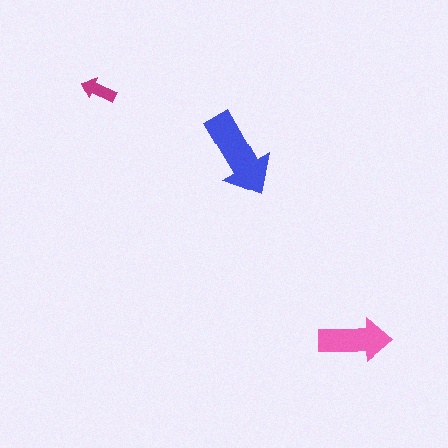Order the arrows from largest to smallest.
the blue one, the pink one, the magenta one.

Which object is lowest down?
The pink arrow is bottommost.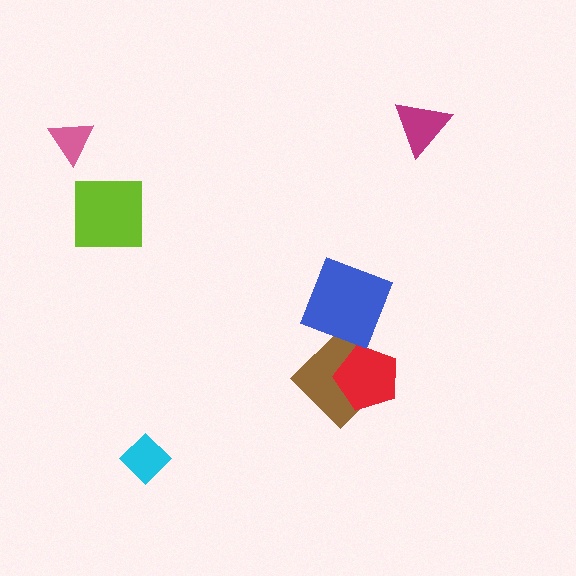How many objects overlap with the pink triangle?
0 objects overlap with the pink triangle.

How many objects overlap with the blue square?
1 object overlaps with the blue square.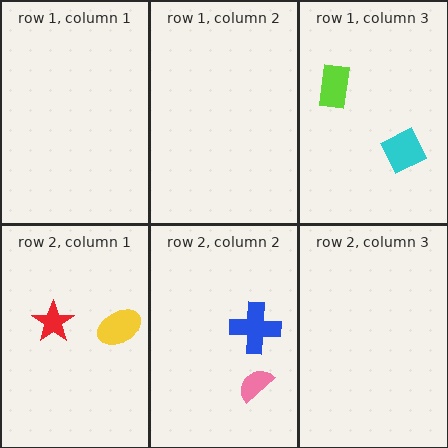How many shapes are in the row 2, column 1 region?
2.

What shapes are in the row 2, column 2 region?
The pink semicircle, the blue cross.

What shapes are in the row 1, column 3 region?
The cyan diamond, the lime rectangle.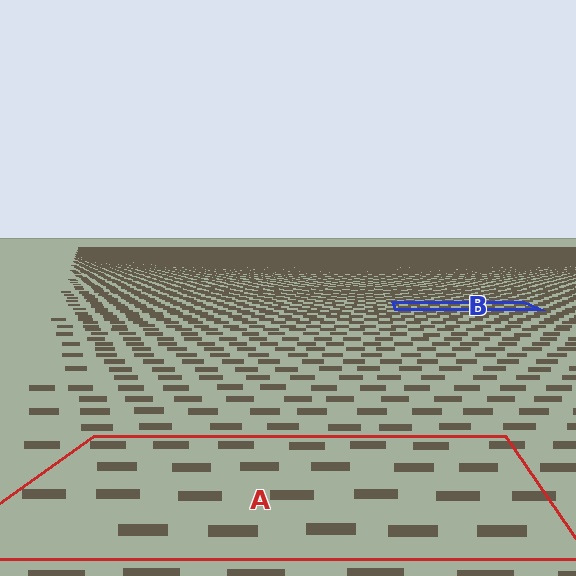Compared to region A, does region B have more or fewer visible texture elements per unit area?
Region B has more texture elements per unit area — they are packed more densely because it is farther away.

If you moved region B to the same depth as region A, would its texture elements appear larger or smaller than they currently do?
They would appear larger. At a closer depth, the same texture elements are projected at a bigger on-screen size.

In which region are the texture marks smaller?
The texture marks are smaller in region B, because it is farther away.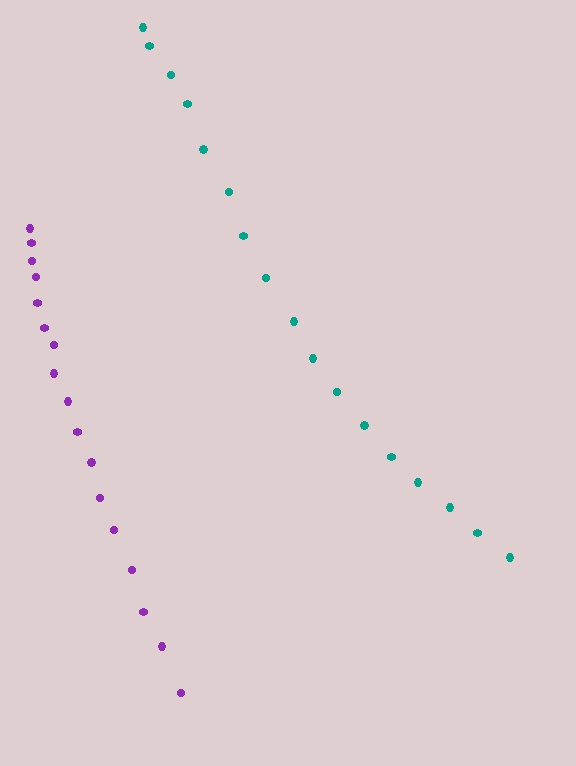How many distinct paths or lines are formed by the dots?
There are 2 distinct paths.